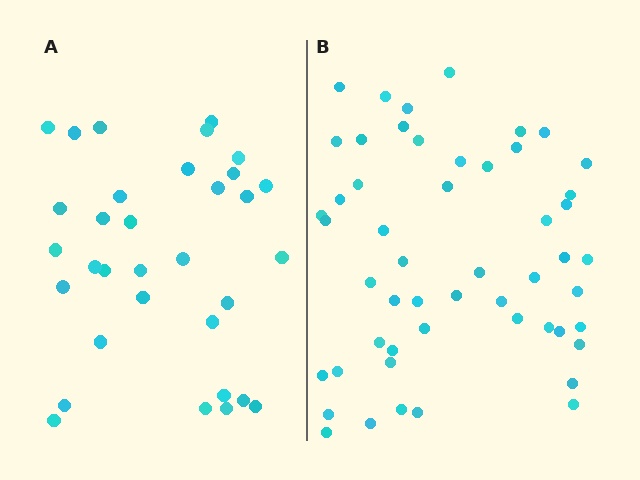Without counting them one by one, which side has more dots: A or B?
Region B (the right region) has more dots.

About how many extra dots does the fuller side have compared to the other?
Region B has approximately 20 more dots than region A.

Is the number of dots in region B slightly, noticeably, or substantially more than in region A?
Region B has substantially more. The ratio is roughly 1.6 to 1.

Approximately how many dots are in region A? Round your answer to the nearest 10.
About 30 dots. (The exact count is 33, which rounds to 30.)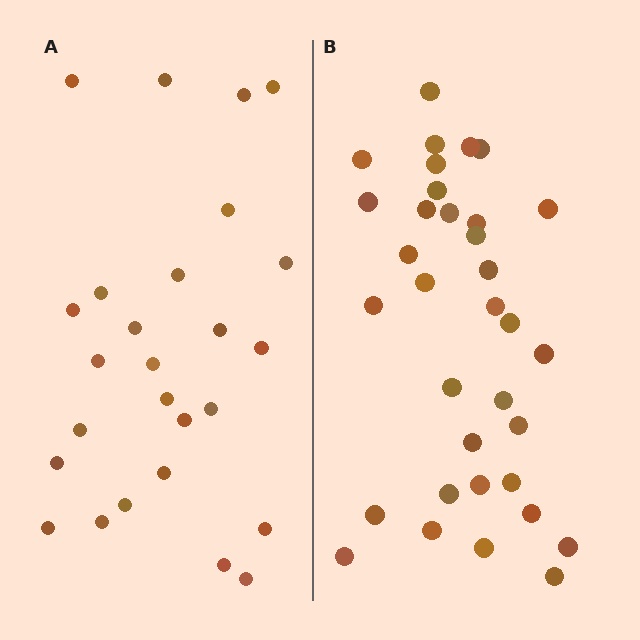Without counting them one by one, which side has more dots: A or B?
Region B (the right region) has more dots.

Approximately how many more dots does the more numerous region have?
Region B has roughly 8 or so more dots than region A.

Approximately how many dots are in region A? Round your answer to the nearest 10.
About 30 dots. (The exact count is 26, which rounds to 30.)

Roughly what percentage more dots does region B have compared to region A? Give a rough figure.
About 30% more.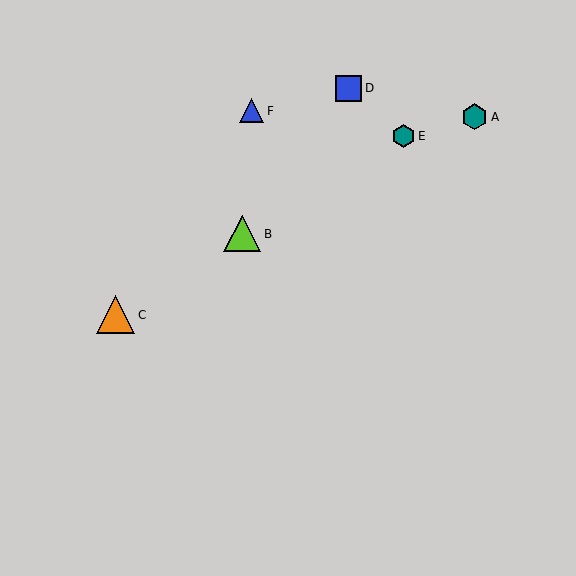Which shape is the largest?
The orange triangle (labeled C) is the largest.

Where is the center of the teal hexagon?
The center of the teal hexagon is at (403, 136).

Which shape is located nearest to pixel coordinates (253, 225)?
The lime triangle (labeled B) at (242, 234) is nearest to that location.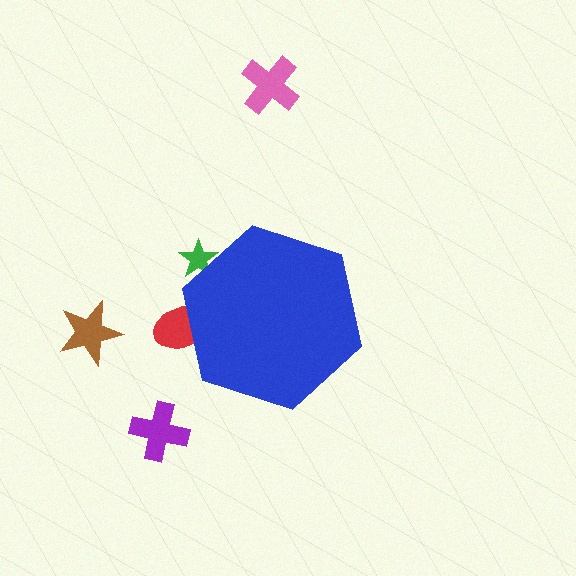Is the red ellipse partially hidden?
Yes, the red ellipse is partially hidden behind the blue hexagon.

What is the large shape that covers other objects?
A blue hexagon.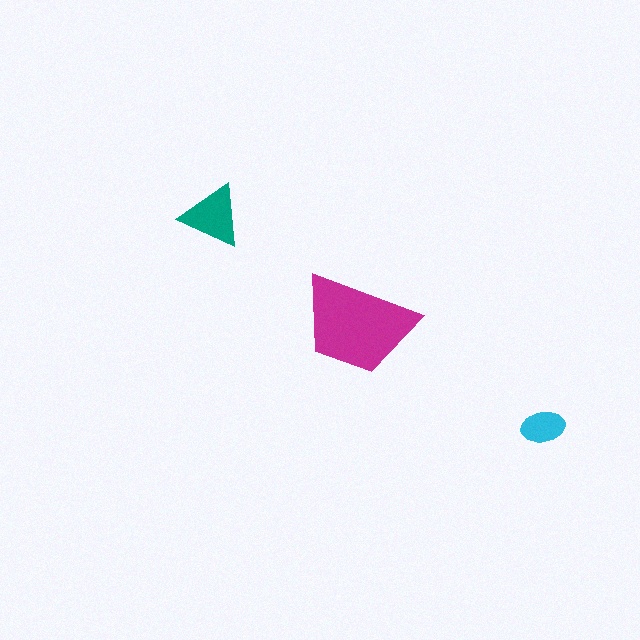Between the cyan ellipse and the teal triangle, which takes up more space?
The teal triangle.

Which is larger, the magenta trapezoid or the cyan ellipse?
The magenta trapezoid.